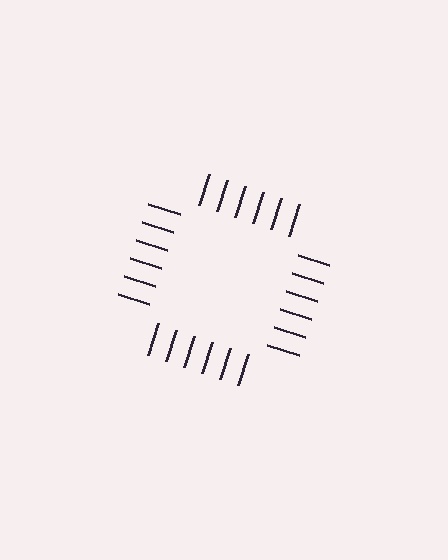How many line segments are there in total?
24 — 6 along each of the 4 edges.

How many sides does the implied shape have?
4 sides — the line-ends trace a square.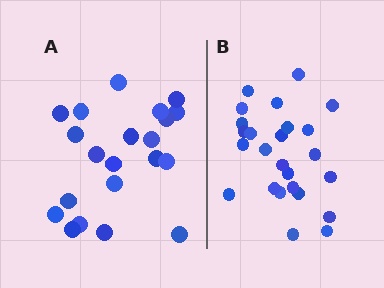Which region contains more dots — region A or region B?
Region B (the right region) has more dots.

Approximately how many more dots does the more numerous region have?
Region B has about 4 more dots than region A.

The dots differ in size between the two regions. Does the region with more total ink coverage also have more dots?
No. Region A has more total ink coverage because its dots are larger, but region B actually contains more individual dots. Total area can be misleading — the number of items is what matters here.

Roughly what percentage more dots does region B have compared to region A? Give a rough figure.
About 20% more.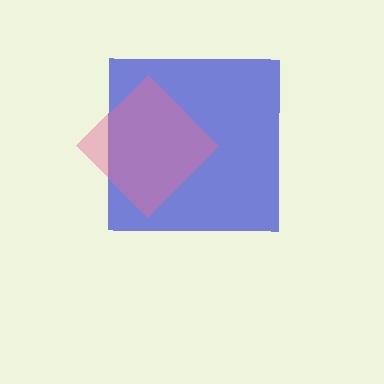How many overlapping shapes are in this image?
There are 2 overlapping shapes in the image.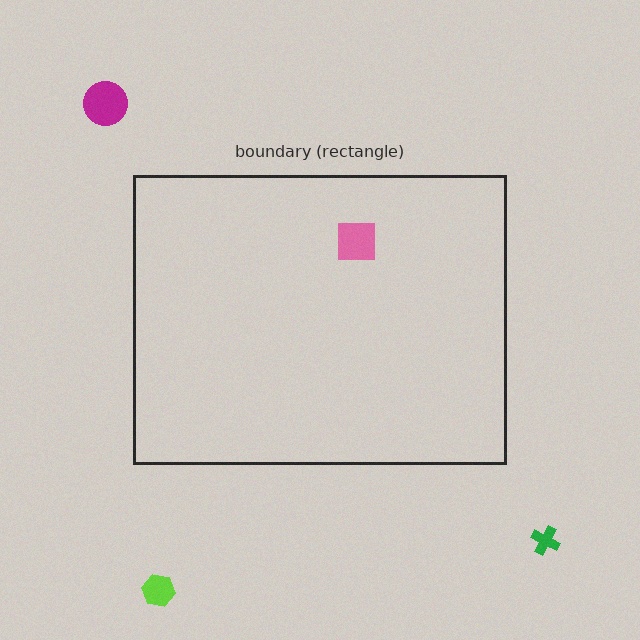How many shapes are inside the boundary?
1 inside, 3 outside.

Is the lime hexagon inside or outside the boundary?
Outside.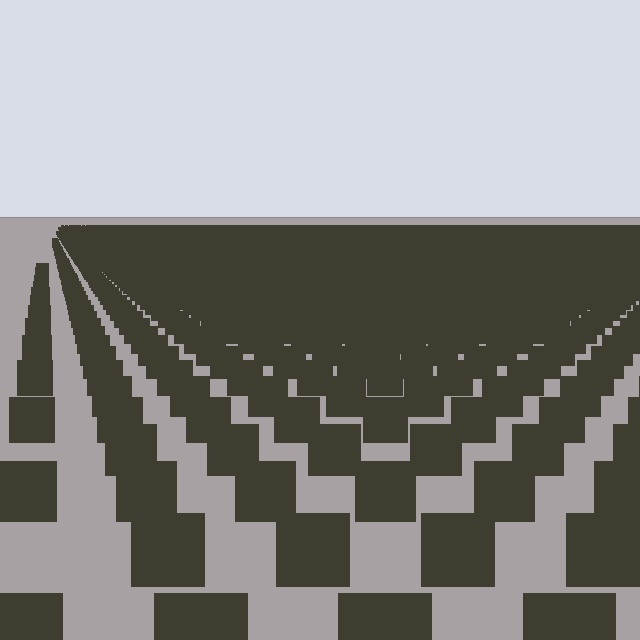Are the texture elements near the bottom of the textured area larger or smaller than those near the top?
Larger. Near the bottom, elements are closer to the viewer and appear at a bigger on-screen size.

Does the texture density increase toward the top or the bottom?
Density increases toward the top.